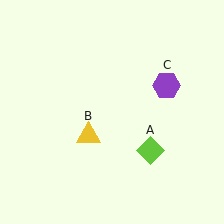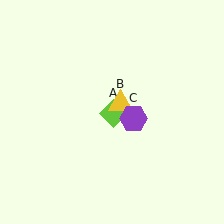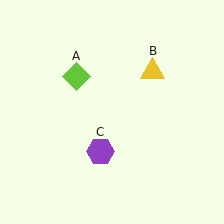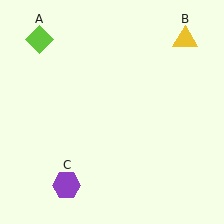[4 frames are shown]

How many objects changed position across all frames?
3 objects changed position: lime diamond (object A), yellow triangle (object B), purple hexagon (object C).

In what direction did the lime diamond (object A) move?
The lime diamond (object A) moved up and to the left.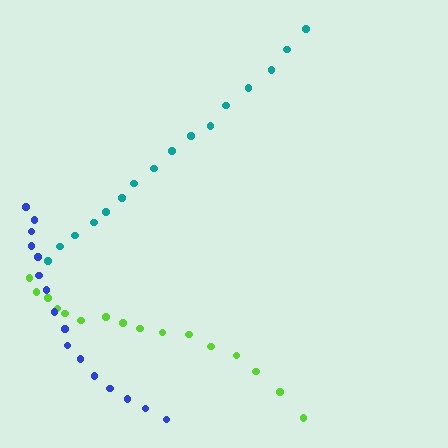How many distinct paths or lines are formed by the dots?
There are 3 distinct paths.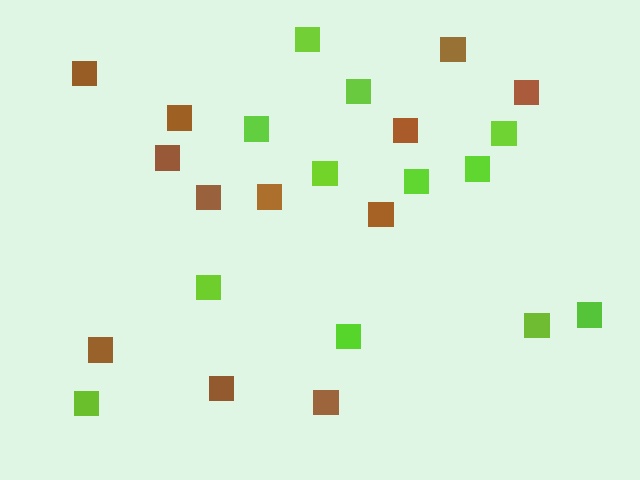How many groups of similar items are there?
There are 2 groups: one group of brown squares (12) and one group of lime squares (12).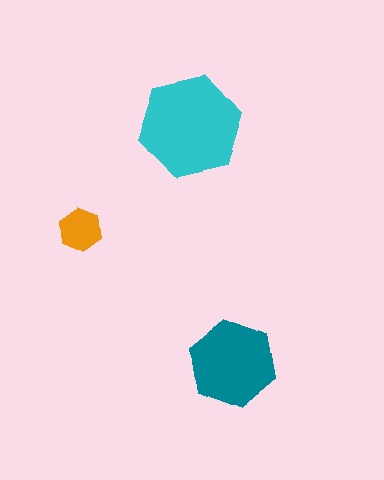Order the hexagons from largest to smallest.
the cyan one, the teal one, the orange one.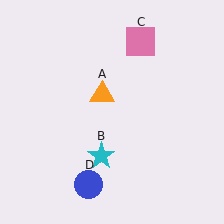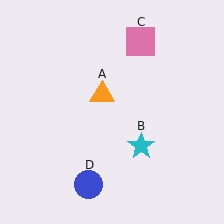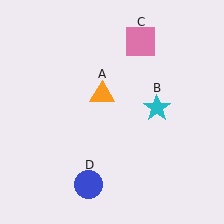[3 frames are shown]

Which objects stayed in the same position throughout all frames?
Orange triangle (object A) and pink square (object C) and blue circle (object D) remained stationary.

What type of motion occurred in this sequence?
The cyan star (object B) rotated counterclockwise around the center of the scene.